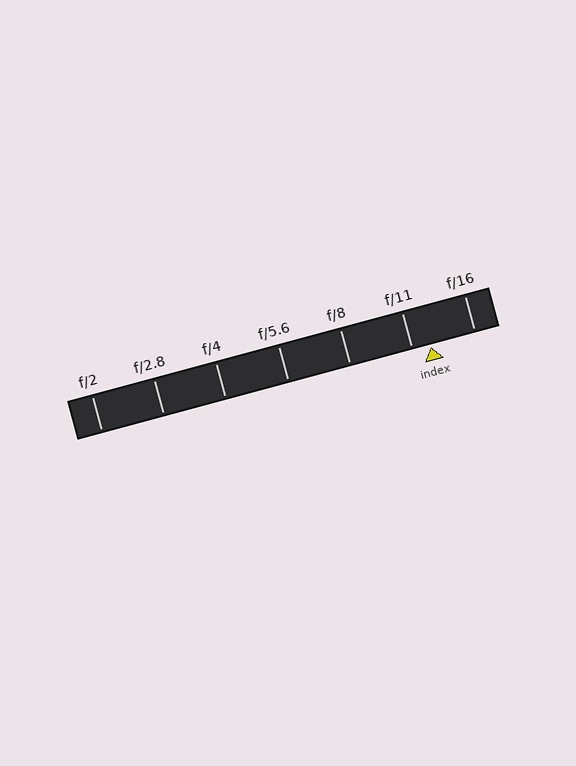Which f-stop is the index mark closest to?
The index mark is closest to f/11.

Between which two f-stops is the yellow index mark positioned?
The index mark is between f/11 and f/16.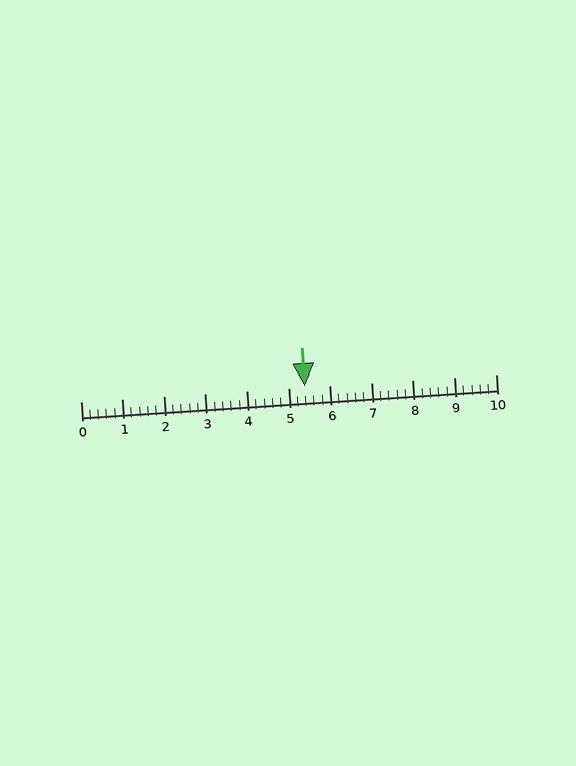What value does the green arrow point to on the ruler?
The green arrow points to approximately 5.4.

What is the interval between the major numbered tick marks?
The major tick marks are spaced 1 units apart.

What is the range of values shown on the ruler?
The ruler shows values from 0 to 10.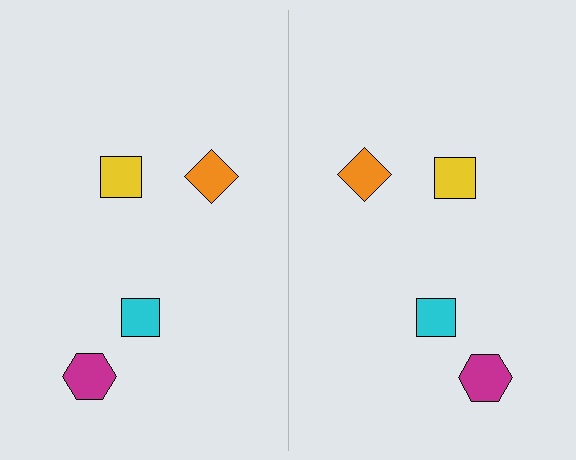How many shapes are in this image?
There are 8 shapes in this image.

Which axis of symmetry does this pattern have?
The pattern has a vertical axis of symmetry running through the center of the image.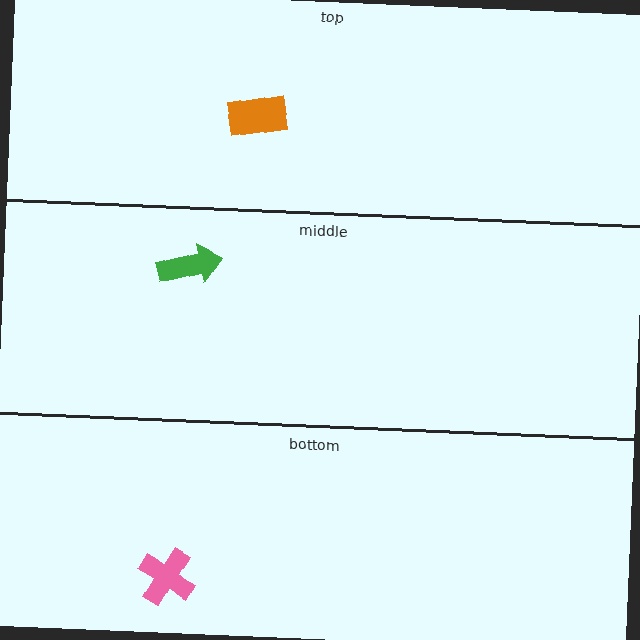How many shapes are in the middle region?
1.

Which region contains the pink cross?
The bottom region.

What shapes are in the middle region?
The green arrow.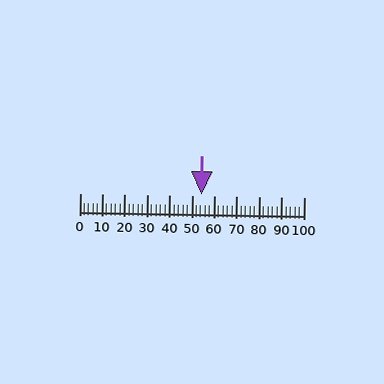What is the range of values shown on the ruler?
The ruler shows values from 0 to 100.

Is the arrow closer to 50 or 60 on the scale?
The arrow is closer to 50.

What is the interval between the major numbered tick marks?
The major tick marks are spaced 10 units apart.